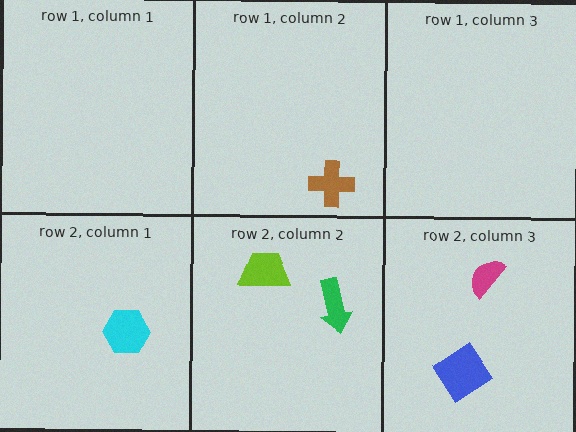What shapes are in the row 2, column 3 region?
The magenta semicircle, the blue diamond.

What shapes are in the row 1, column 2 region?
The brown cross.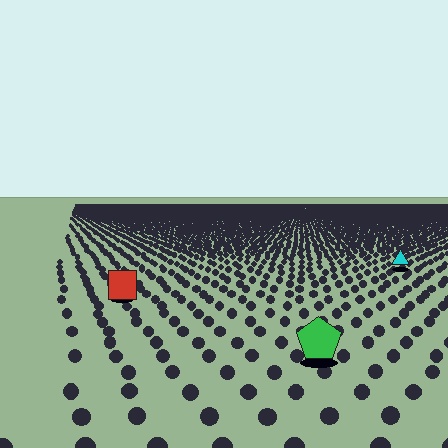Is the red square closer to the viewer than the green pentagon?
No. The green pentagon is closer — you can tell from the texture gradient: the ground texture is coarser near it.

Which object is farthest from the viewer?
The cyan triangle is farthest from the viewer. It appears smaller and the ground texture around it is denser.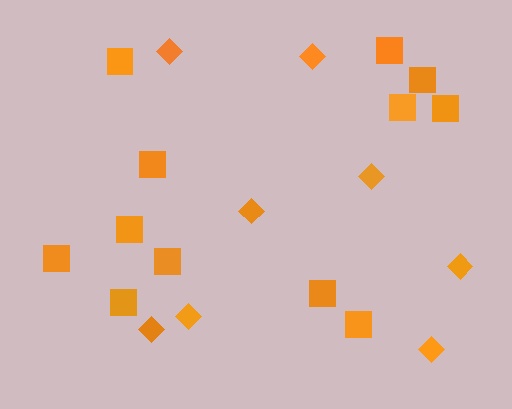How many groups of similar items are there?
There are 2 groups: one group of diamonds (8) and one group of squares (12).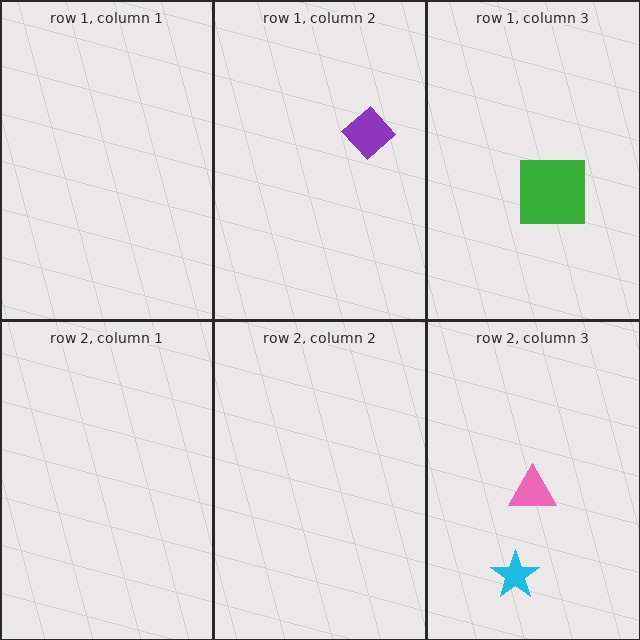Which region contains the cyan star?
The row 2, column 3 region.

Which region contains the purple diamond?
The row 1, column 2 region.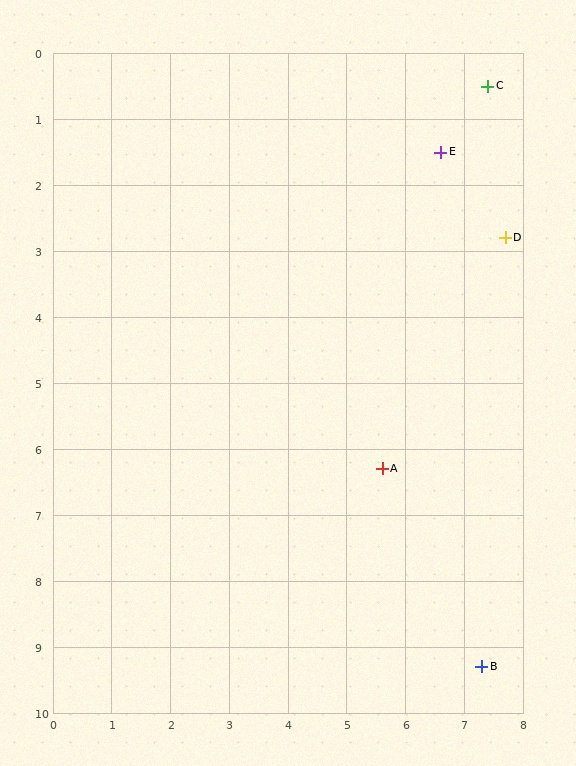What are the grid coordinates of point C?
Point C is at approximately (7.4, 0.5).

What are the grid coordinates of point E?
Point E is at approximately (6.6, 1.5).